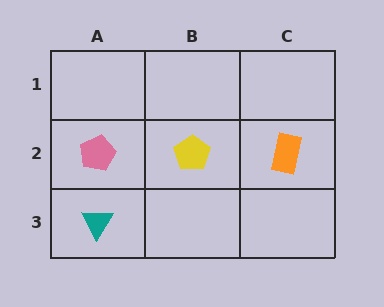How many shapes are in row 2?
3 shapes.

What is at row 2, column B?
A yellow pentagon.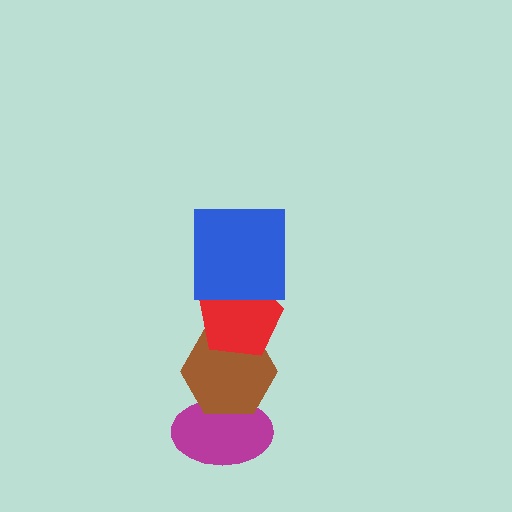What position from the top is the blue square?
The blue square is 1st from the top.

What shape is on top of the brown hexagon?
The red pentagon is on top of the brown hexagon.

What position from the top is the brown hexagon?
The brown hexagon is 3rd from the top.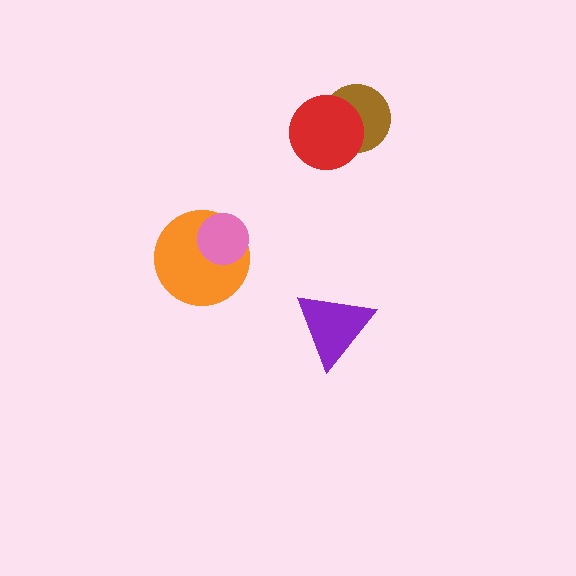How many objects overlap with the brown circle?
1 object overlaps with the brown circle.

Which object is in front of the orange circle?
The pink circle is in front of the orange circle.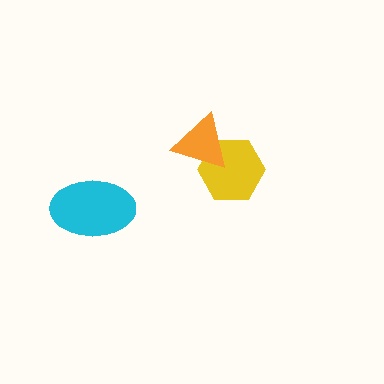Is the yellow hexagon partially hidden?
Yes, it is partially covered by another shape.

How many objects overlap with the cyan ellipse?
0 objects overlap with the cyan ellipse.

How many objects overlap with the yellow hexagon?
1 object overlaps with the yellow hexagon.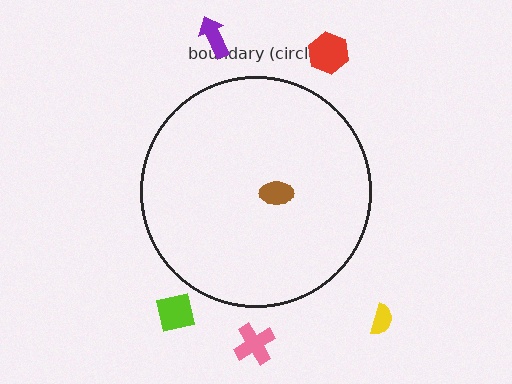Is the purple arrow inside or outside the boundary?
Outside.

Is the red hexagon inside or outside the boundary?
Outside.